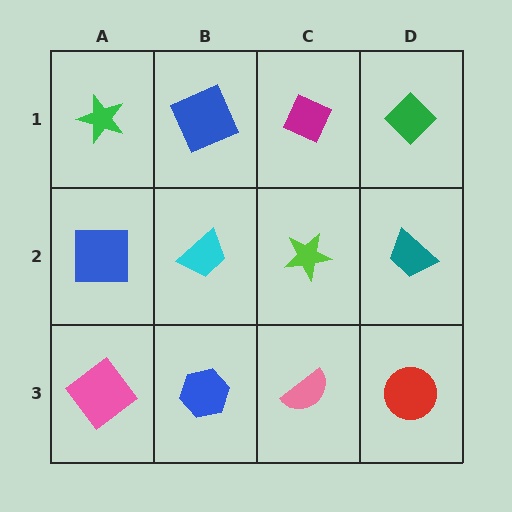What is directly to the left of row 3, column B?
A pink diamond.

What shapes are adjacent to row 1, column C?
A lime star (row 2, column C), a blue square (row 1, column B), a green diamond (row 1, column D).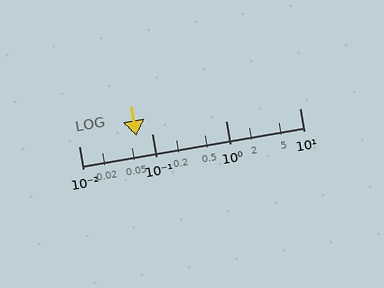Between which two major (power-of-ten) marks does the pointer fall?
The pointer is between 0.01 and 0.1.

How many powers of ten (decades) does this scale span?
The scale spans 3 decades, from 0.01 to 10.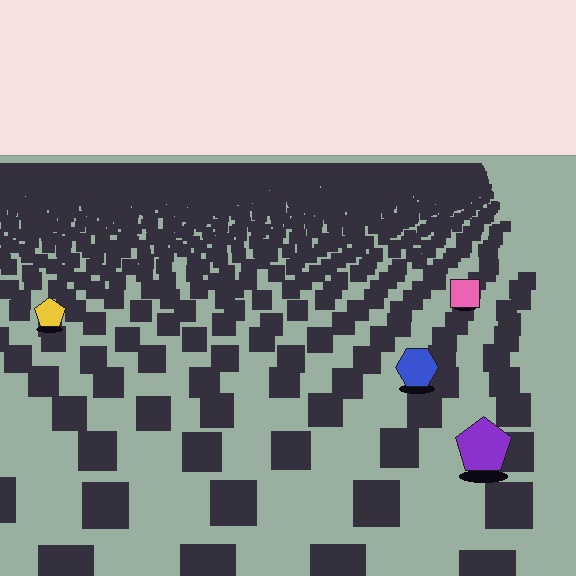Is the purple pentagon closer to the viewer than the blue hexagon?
Yes. The purple pentagon is closer — you can tell from the texture gradient: the ground texture is coarser near it.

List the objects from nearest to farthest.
From nearest to farthest: the purple pentagon, the blue hexagon, the yellow pentagon, the pink square.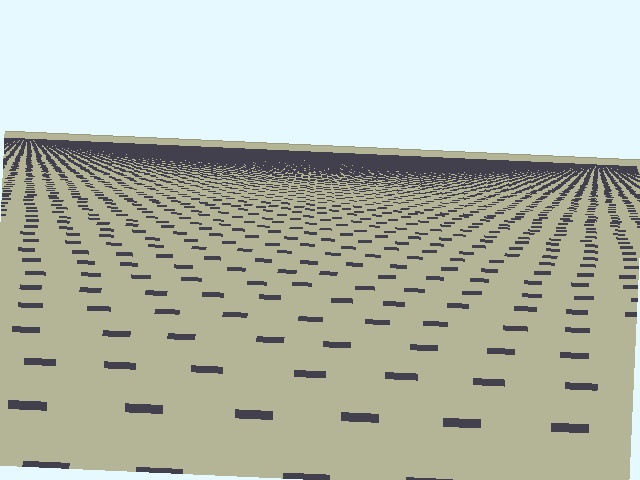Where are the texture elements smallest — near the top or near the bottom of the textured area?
Near the top.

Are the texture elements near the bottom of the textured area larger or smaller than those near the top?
Larger. Near the bottom, elements are closer to the viewer and appear at a bigger on-screen size.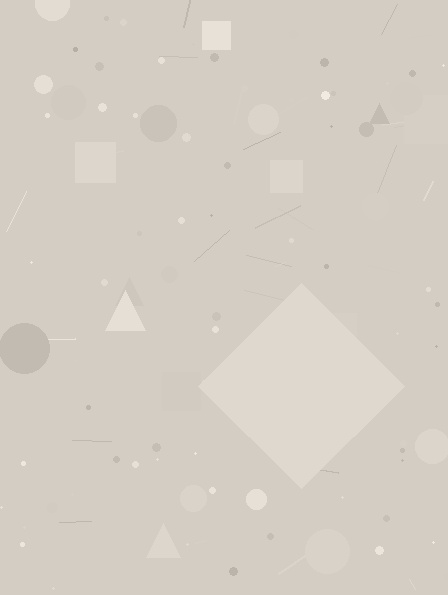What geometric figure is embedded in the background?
A diamond is embedded in the background.